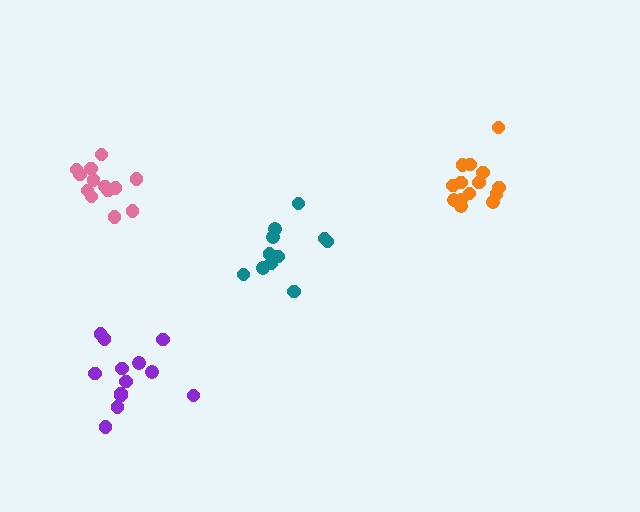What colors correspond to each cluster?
The clusters are colored: teal, purple, orange, pink.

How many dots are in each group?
Group 1: 11 dots, Group 2: 13 dots, Group 3: 14 dots, Group 4: 13 dots (51 total).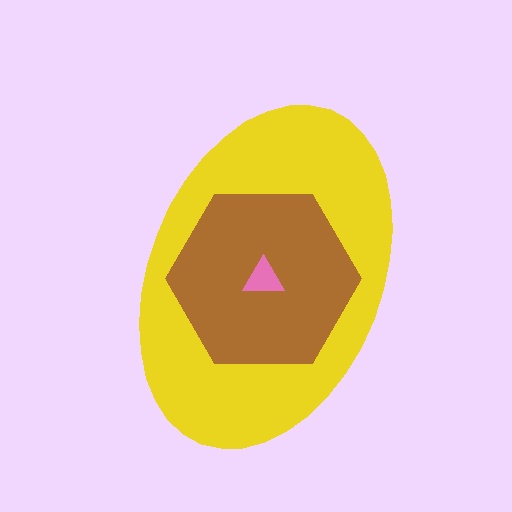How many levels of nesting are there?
3.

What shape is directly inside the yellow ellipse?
The brown hexagon.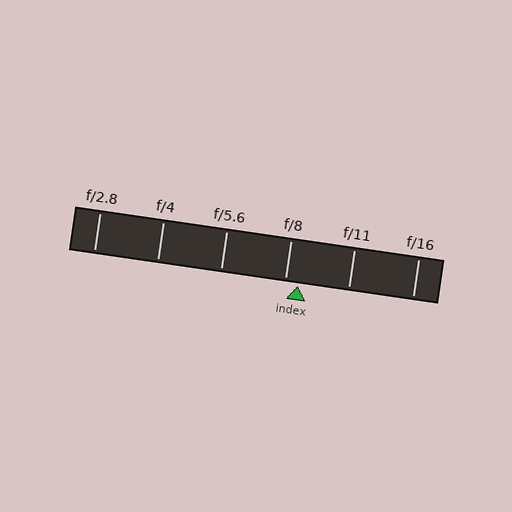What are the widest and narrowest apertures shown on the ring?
The widest aperture shown is f/2.8 and the narrowest is f/16.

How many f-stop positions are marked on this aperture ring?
There are 6 f-stop positions marked.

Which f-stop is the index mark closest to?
The index mark is closest to f/8.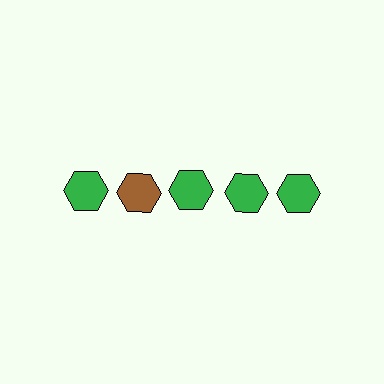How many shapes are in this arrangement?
There are 5 shapes arranged in a grid pattern.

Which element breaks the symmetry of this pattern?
The brown hexagon in the top row, second from left column breaks the symmetry. All other shapes are green hexagons.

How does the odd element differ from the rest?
It has a different color: brown instead of green.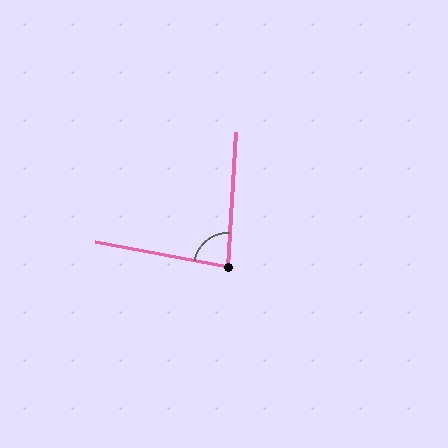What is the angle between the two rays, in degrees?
Approximately 83 degrees.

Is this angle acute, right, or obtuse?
It is acute.